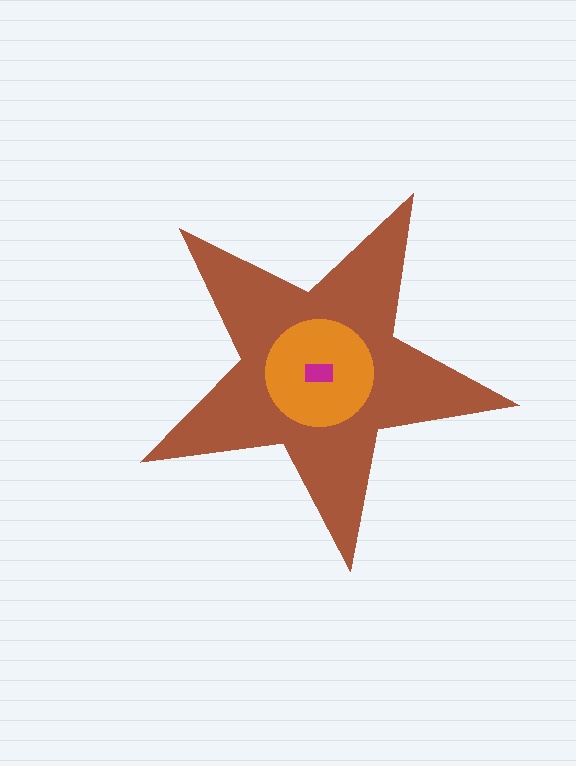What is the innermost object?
The magenta rectangle.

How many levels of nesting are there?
3.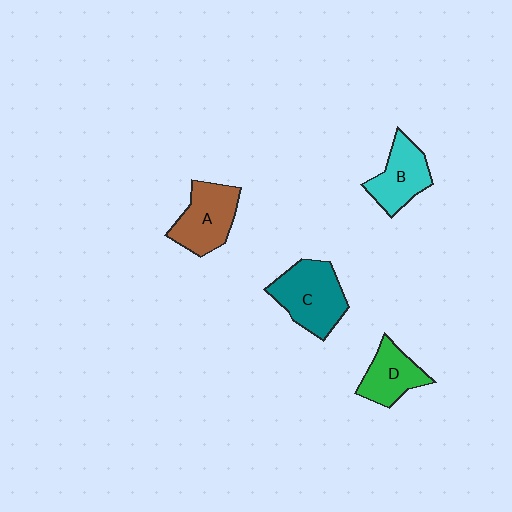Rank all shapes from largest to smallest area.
From largest to smallest: C (teal), A (brown), B (cyan), D (green).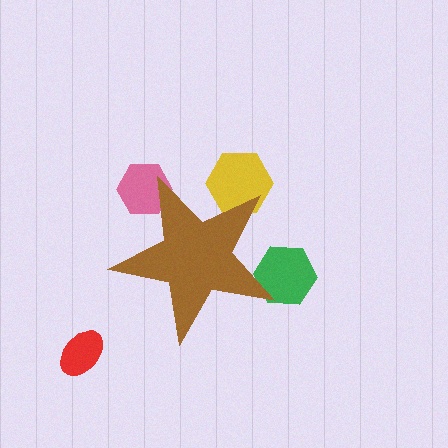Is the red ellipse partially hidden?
No, the red ellipse is fully visible.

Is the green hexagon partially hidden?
Yes, the green hexagon is partially hidden behind the brown star.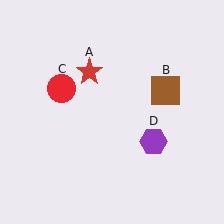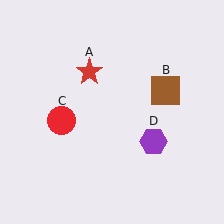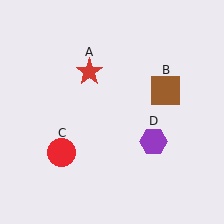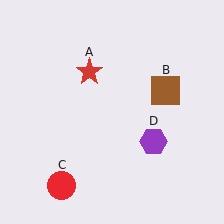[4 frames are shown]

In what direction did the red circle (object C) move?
The red circle (object C) moved down.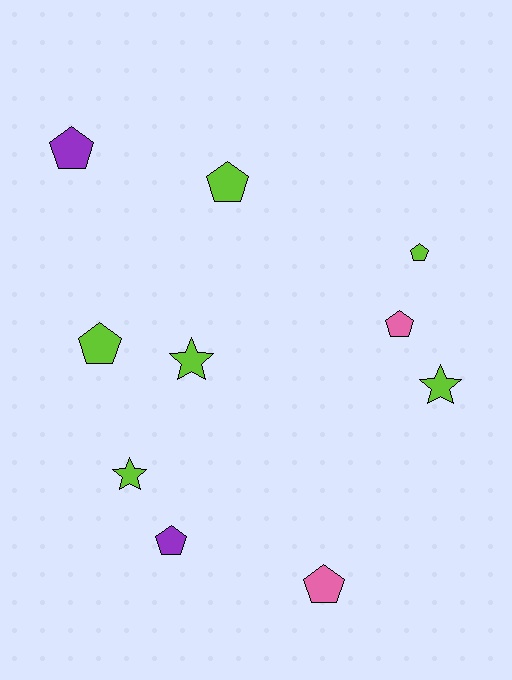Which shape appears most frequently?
Pentagon, with 7 objects.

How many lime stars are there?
There are 3 lime stars.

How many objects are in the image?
There are 10 objects.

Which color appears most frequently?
Lime, with 6 objects.